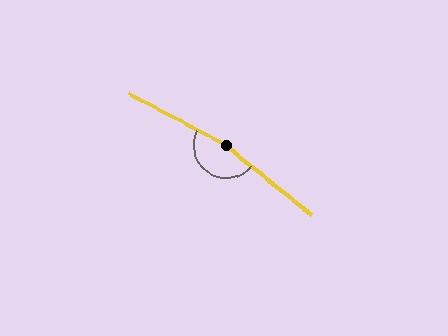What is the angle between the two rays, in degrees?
Approximately 168 degrees.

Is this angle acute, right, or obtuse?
It is obtuse.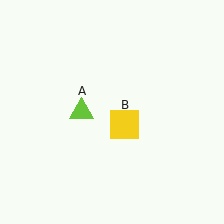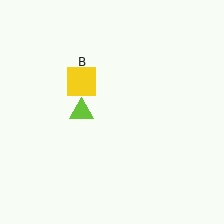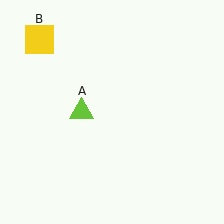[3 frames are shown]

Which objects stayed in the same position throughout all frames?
Lime triangle (object A) remained stationary.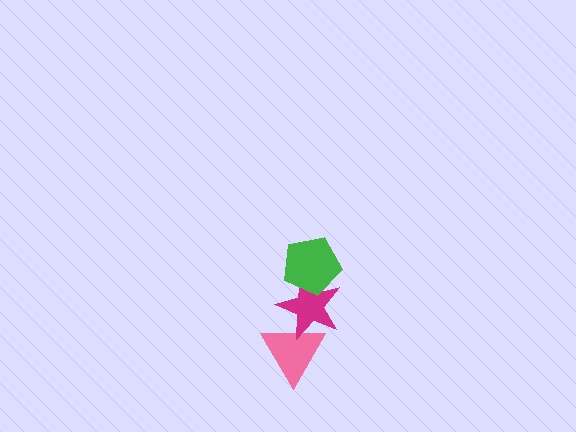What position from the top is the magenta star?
The magenta star is 2nd from the top.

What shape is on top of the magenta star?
The green pentagon is on top of the magenta star.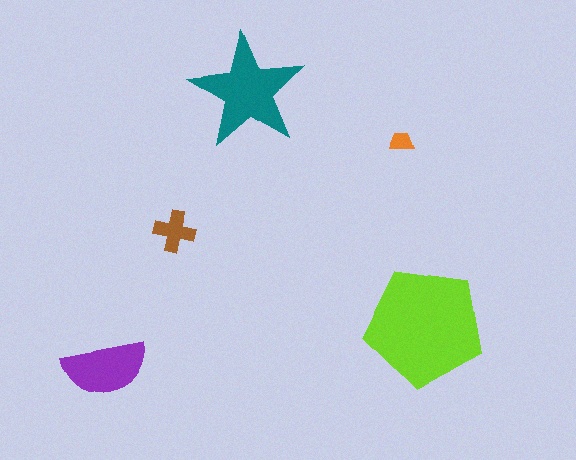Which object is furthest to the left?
The purple semicircle is leftmost.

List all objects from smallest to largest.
The orange trapezoid, the brown cross, the purple semicircle, the teal star, the lime pentagon.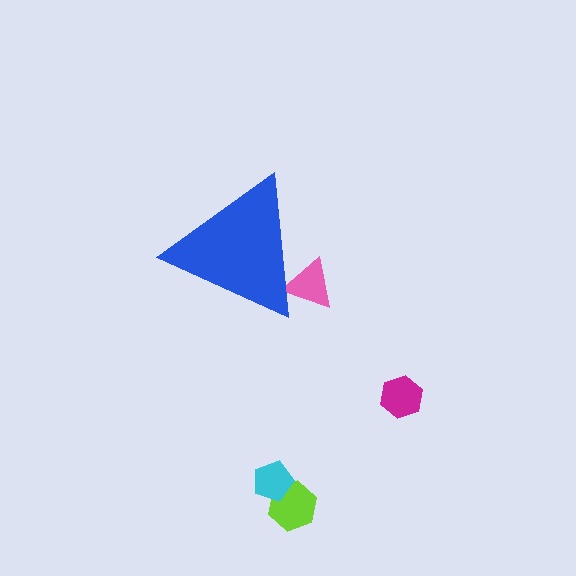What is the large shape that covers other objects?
A blue triangle.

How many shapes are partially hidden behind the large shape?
1 shape is partially hidden.